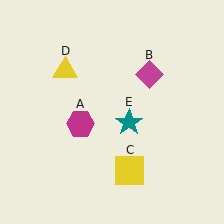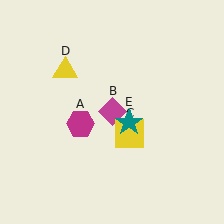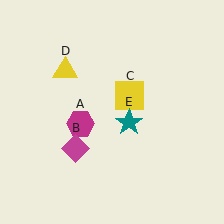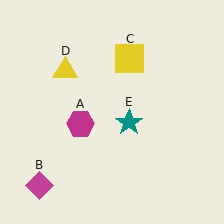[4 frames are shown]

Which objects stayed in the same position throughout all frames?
Magenta hexagon (object A) and yellow triangle (object D) and teal star (object E) remained stationary.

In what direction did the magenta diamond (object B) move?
The magenta diamond (object B) moved down and to the left.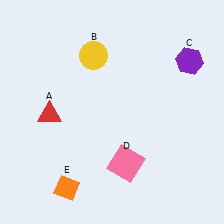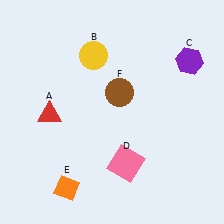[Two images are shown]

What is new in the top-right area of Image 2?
A brown circle (F) was added in the top-right area of Image 2.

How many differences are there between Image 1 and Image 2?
There is 1 difference between the two images.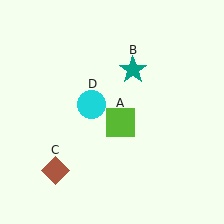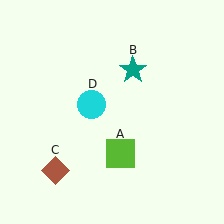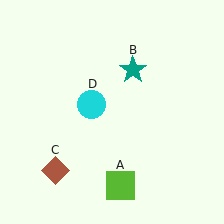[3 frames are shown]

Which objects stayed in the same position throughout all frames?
Teal star (object B) and brown diamond (object C) and cyan circle (object D) remained stationary.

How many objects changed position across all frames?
1 object changed position: lime square (object A).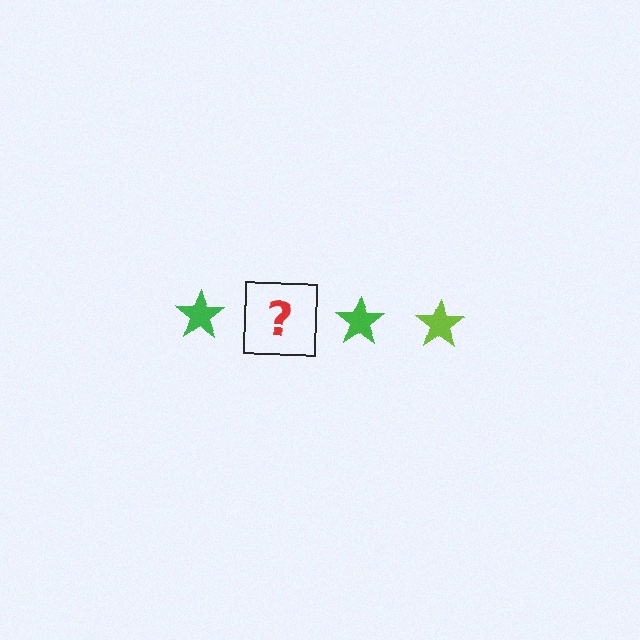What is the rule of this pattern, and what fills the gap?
The rule is that the pattern cycles through green, lime stars. The gap should be filled with a lime star.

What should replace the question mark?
The question mark should be replaced with a lime star.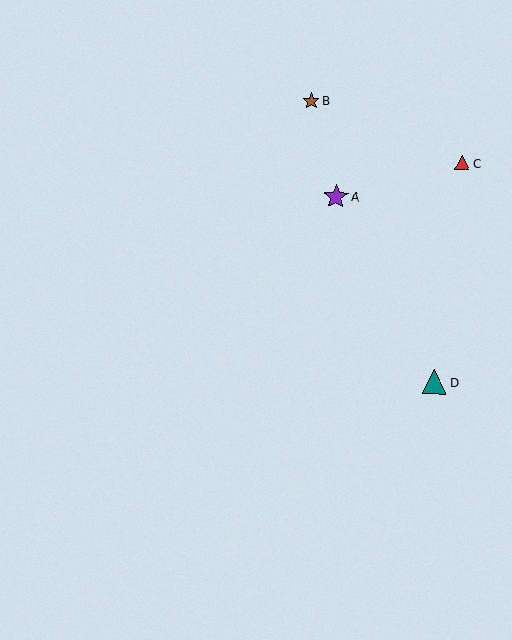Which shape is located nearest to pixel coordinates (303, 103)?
The brown star (labeled B) at (311, 101) is nearest to that location.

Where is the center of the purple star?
The center of the purple star is at (336, 197).